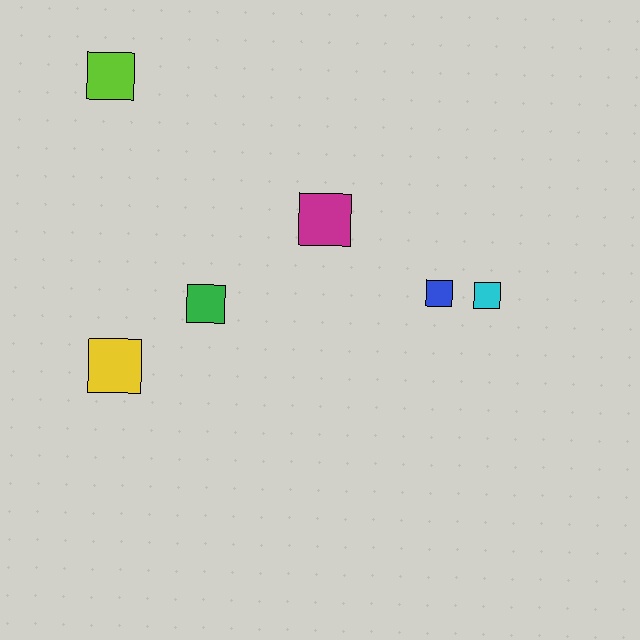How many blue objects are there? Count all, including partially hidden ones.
There is 1 blue object.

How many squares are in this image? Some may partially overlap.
There are 6 squares.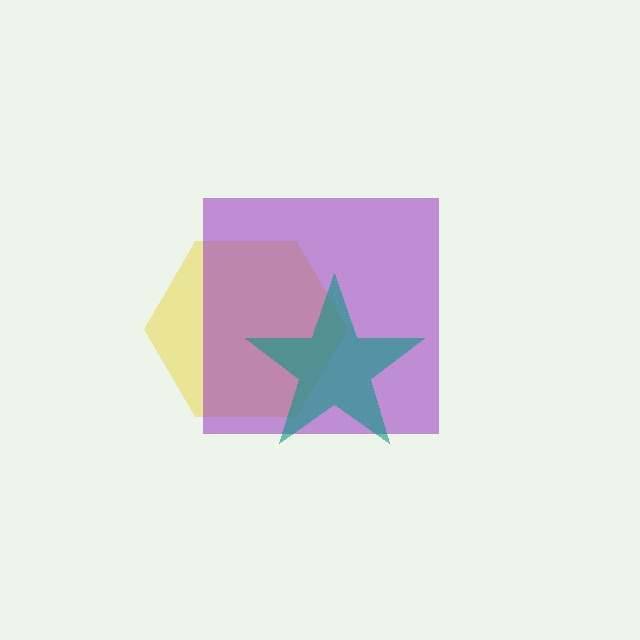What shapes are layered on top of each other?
The layered shapes are: a yellow hexagon, a purple square, a teal star.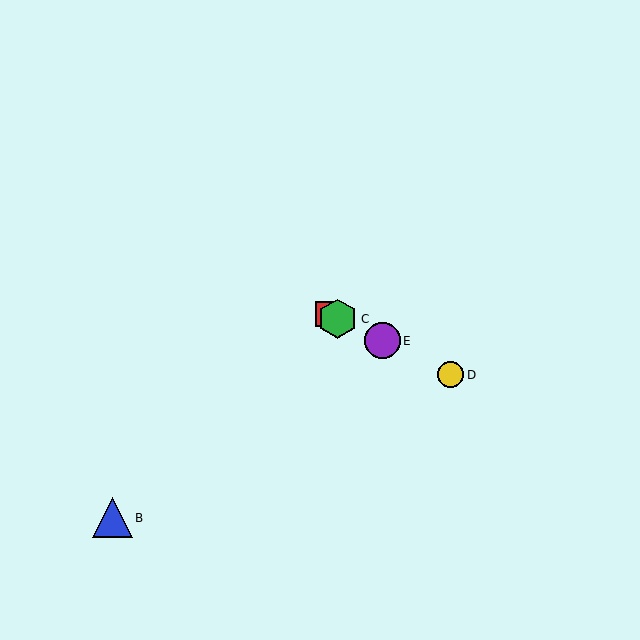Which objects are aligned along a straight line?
Objects A, C, D, E are aligned along a straight line.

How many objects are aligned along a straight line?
4 objects (A, C, D, E) are aligned along a straight line.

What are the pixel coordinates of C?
Object C is at (338, 319).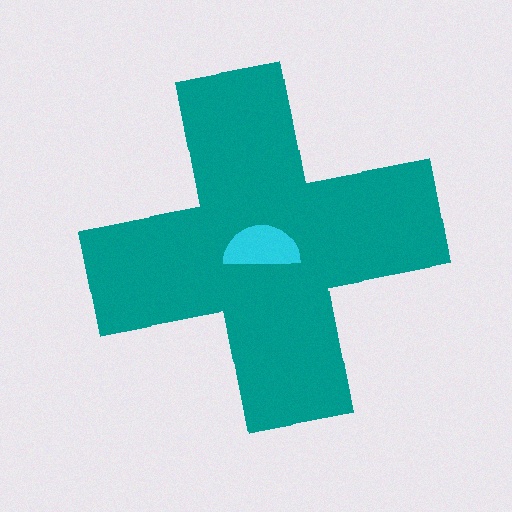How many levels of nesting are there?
2.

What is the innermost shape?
The cyan semicircle.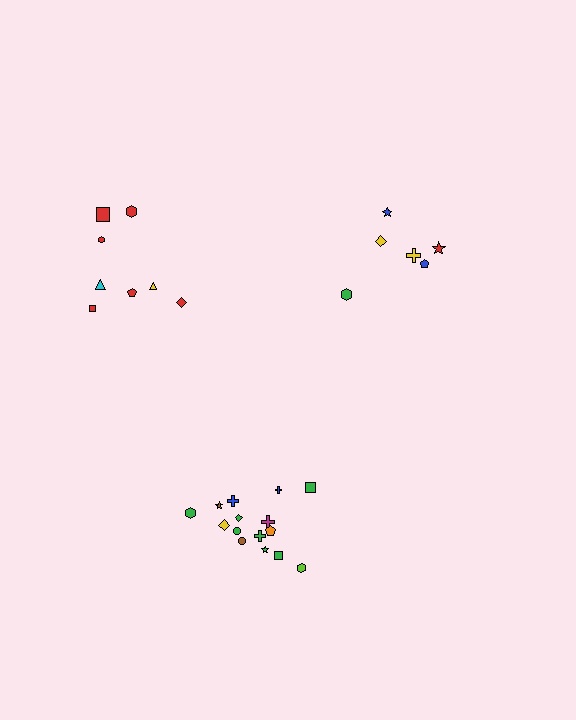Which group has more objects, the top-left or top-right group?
The top-left group.